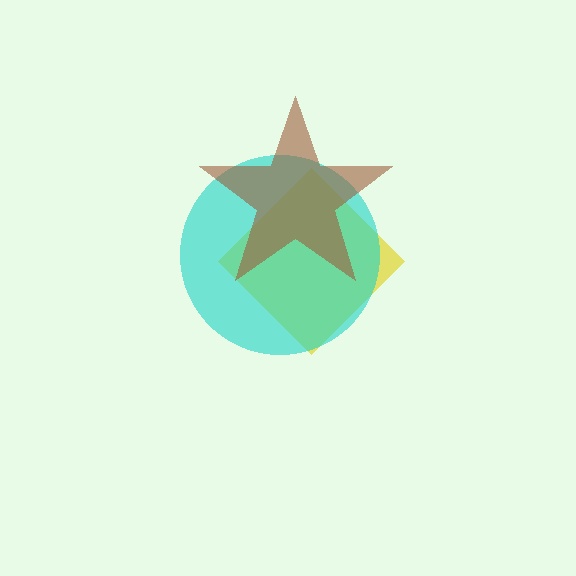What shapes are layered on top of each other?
The layered shapes are: a yellow diamond, a cyan circle, a brown star.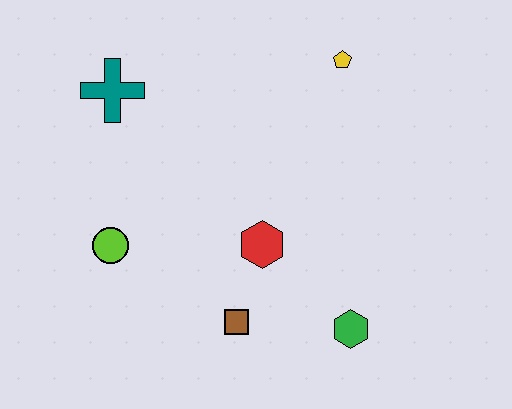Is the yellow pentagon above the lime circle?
Yes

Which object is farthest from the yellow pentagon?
The lime circle is farthest from the yellow pentagon.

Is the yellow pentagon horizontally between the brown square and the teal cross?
No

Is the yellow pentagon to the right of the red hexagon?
Yes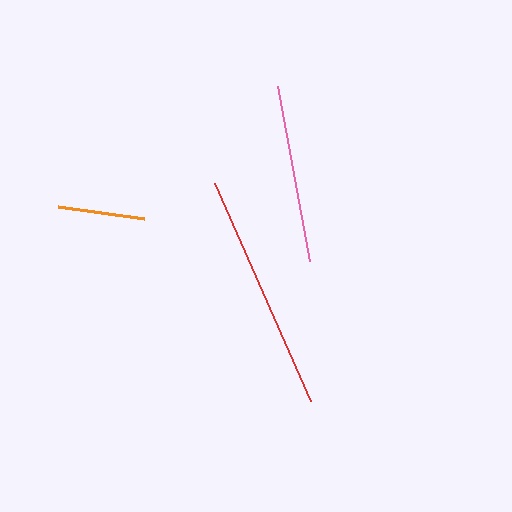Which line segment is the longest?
The red line is the longest at approximately 239 pixels.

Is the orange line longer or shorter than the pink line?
The pink line is longer than the orange line.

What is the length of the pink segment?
The pink segment is approximately 177 pixels long.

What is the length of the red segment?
The red segment is approximately 239 pixels long.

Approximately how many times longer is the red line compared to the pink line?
The red line is approximately 1.3 times the length of the pink line.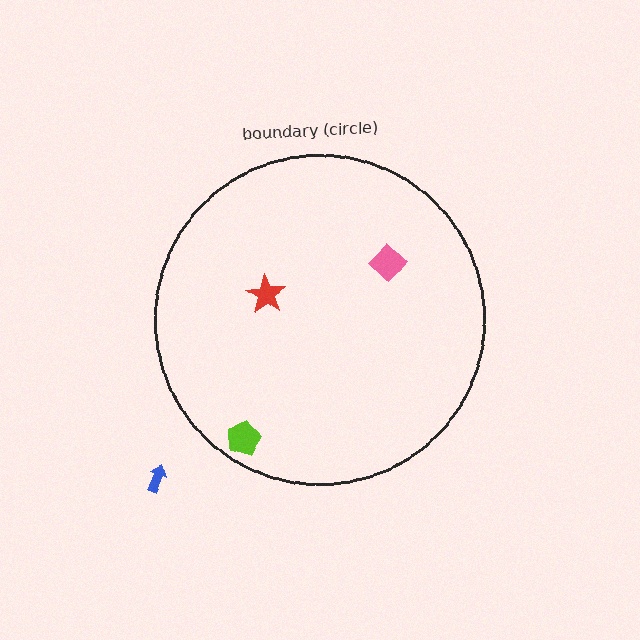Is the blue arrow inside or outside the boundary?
Outside.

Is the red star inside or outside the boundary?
Inside.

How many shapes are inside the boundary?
3 inside, 1 outside.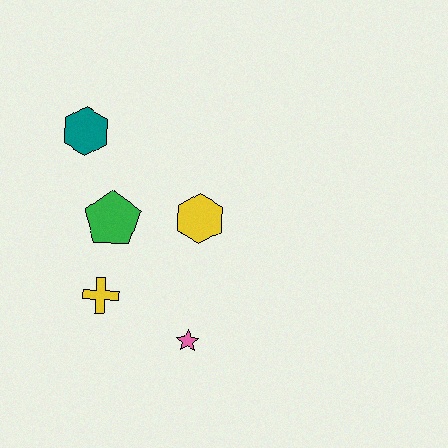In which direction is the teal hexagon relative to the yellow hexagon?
The teal hexagon is to the left of the yellow hexagon.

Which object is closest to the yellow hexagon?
The green pentagon is closest to the yellow hexagon.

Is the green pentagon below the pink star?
No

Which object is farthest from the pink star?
The teal hexagon is farthest from the pink star.